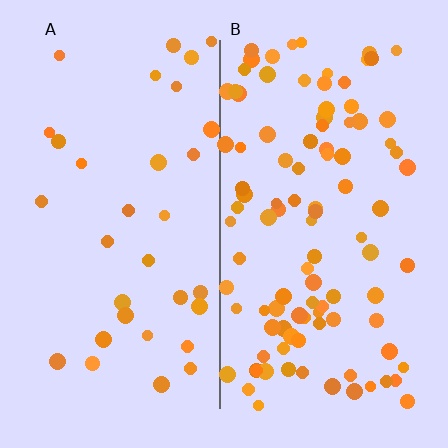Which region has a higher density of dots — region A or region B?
B (the right).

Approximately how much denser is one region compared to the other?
Approximately 3.1× — region B over region A.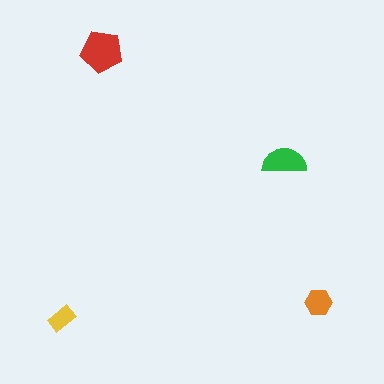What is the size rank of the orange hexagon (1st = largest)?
3rd.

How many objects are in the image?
There are 4 objects in the image.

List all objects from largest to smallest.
The red pentagon, the green semicircle, the orange hexagon, the yellow rectangle.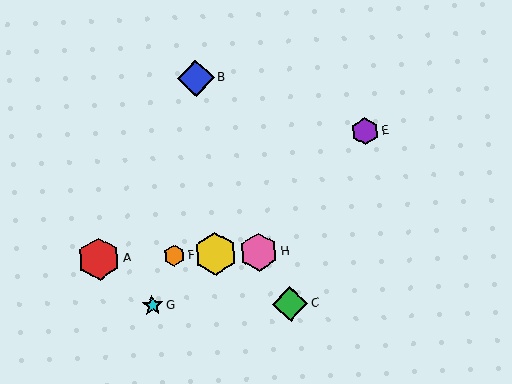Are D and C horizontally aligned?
No, D is at y≈254 and C is at y≈304.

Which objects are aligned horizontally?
Objects A, D, F, H are aligned horizontally.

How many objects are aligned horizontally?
4 objects (A, D, F, H) are aligned horizontally.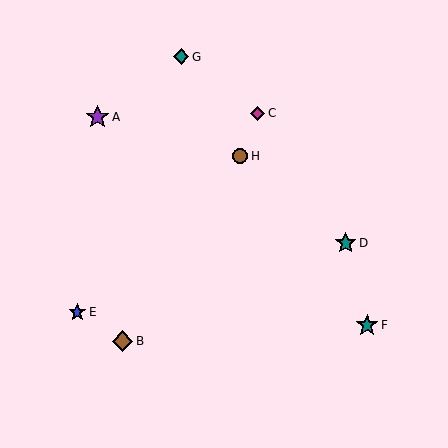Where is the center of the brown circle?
The center of the brown circle is at (240, 156).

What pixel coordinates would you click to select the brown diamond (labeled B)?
Click at (122, 341) to select the brown diamond B.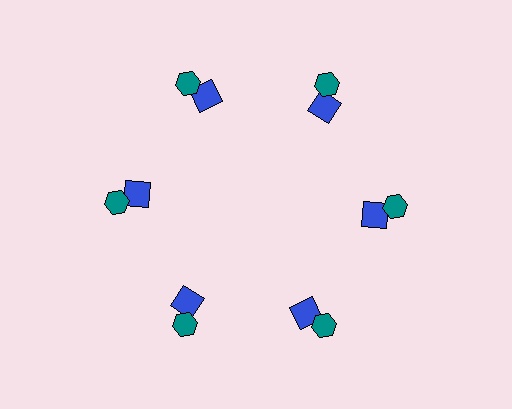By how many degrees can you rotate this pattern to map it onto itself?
The pattern maps onto itself every 60 degrees of rotation.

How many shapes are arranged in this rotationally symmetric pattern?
There are 12 shapes, arranged in 6 groups of 2.